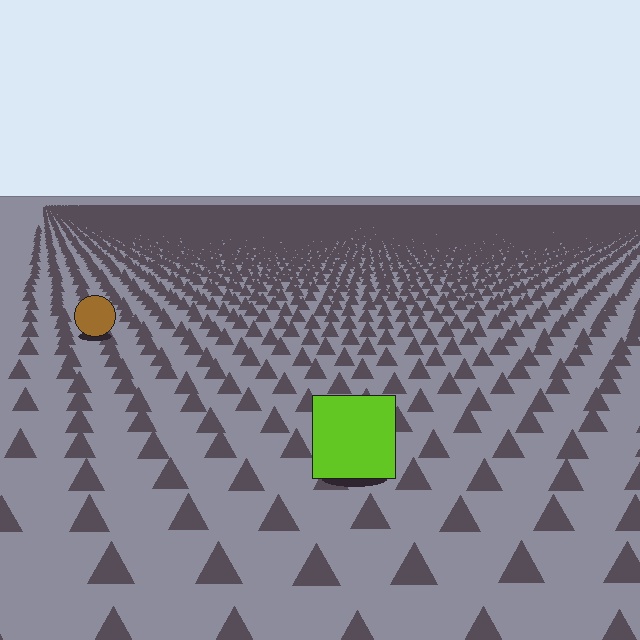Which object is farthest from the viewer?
The brown circle is farthest from the viewer. It appears smaller and the ground texture around it is denser.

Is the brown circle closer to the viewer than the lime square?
No. The lime square is closer — you can tell from the texture gradient: the ground texture is coarser near it.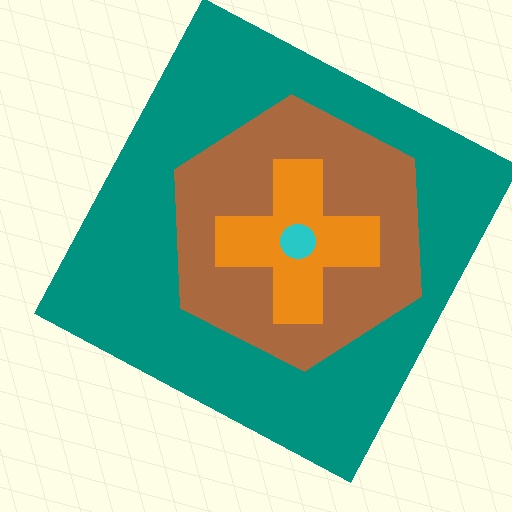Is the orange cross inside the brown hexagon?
Yes.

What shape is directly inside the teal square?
The brown hexagon.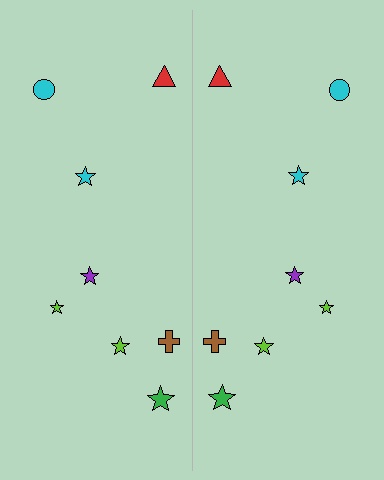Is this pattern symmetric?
Yes, this pattern has bilateral (reflection) symmetry.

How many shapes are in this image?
There are 16 shapes in this image.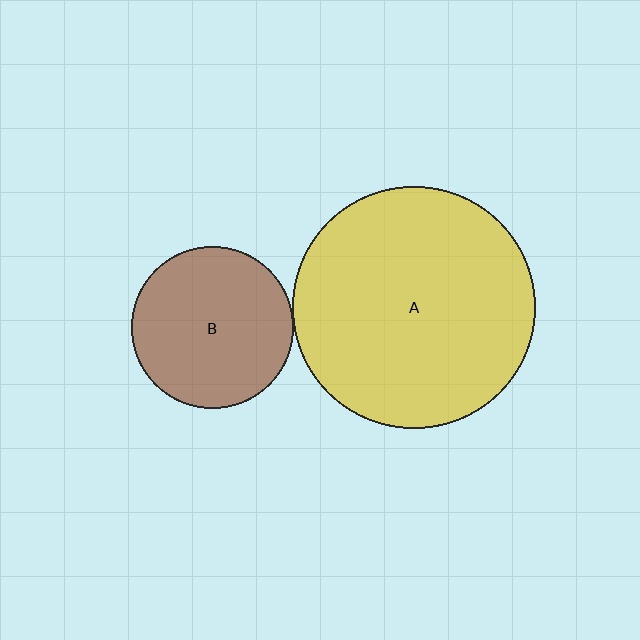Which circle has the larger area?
Circle A (yellow).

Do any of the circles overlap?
No, none of the circles overlap.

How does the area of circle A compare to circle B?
Approximately 2.2 times.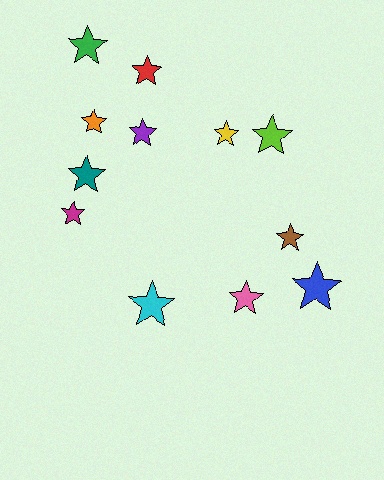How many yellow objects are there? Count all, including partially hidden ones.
There is 1 yellow object.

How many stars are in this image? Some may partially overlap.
There are 12 stars.